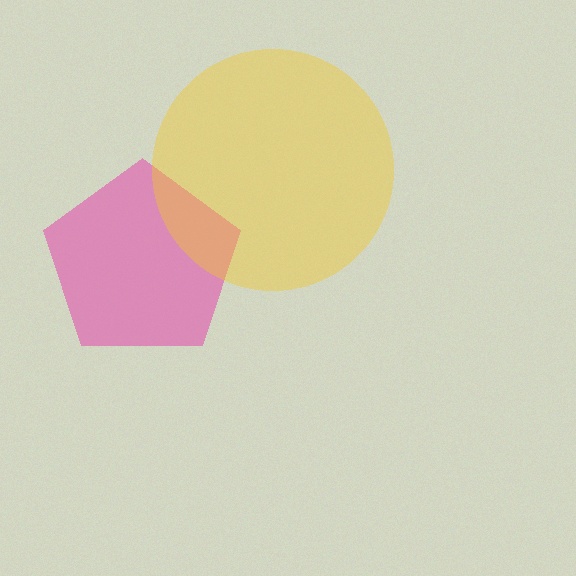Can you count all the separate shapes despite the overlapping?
Yes, there are 2 separate shapes.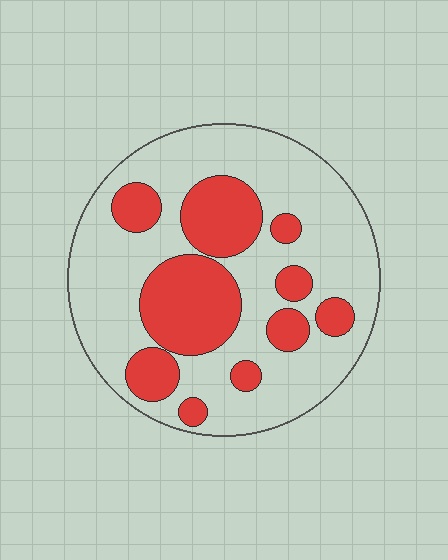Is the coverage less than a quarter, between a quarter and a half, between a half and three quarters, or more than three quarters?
Between a quarter and a half.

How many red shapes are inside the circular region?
10.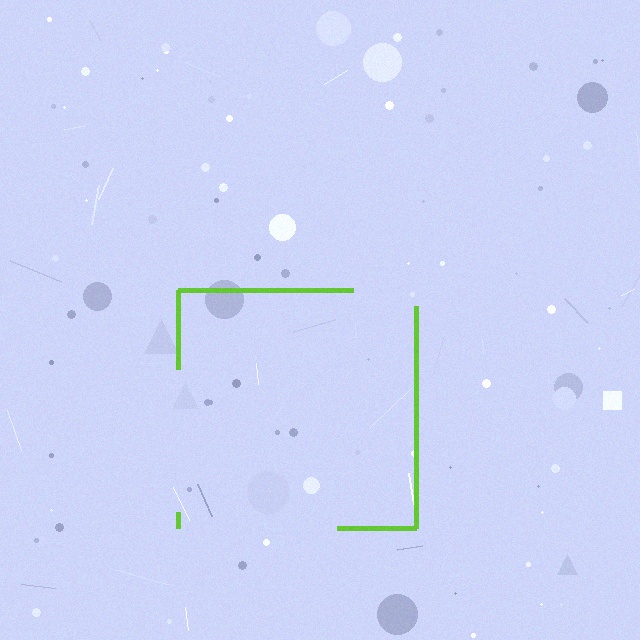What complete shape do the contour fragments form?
The contour fragments form a square.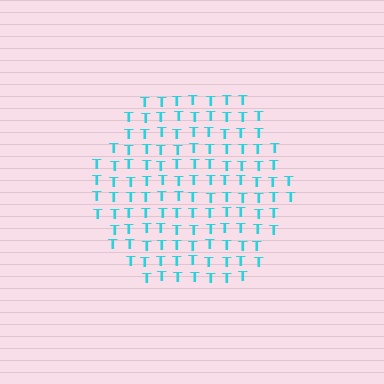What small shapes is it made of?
It is made of small letter T's.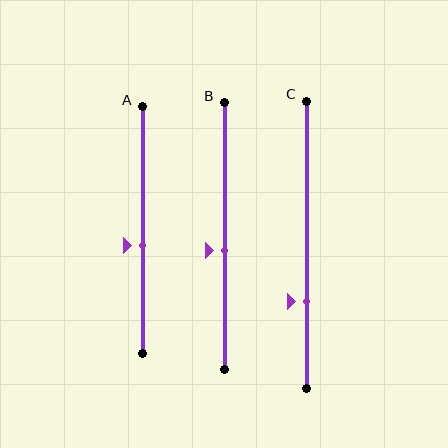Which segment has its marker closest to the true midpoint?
Segment B has its marker closest to the true midpoint.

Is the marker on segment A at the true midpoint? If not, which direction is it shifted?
No, the marker on segment A is shifted downward by about 6% of the segment length.